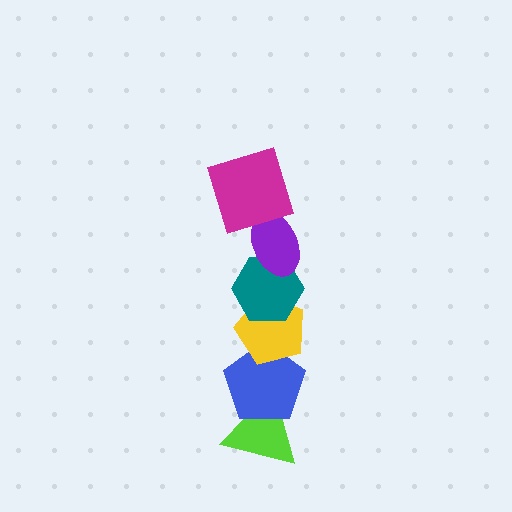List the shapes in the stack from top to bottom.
From top to bottom: the magenta square, the purple ellipse, the teal hexagon, the yellow pentagon, the blue pentagon, the lime triangle.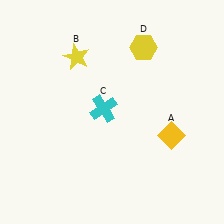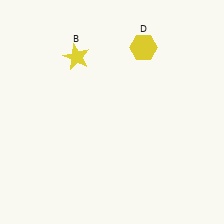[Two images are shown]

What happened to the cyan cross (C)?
The cyan cross (C) was removed in Image 2. It was in the top-left area of Image 1.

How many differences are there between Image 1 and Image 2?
There are 2 differences between the two images.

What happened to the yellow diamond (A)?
The yellow diamond (A) was removed in Image 2. It was in the bottom-right area of Image 1.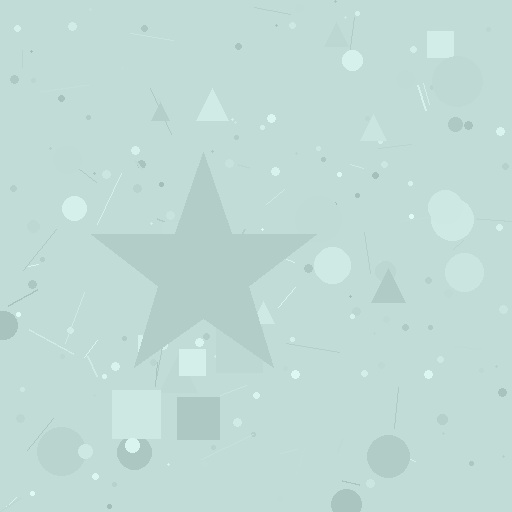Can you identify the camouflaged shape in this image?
The camouflaged shape is a star.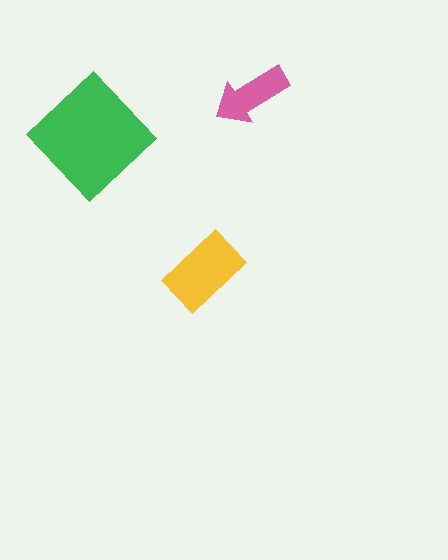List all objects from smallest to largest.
The pink arrow, the yellow rectangle, the green diamond.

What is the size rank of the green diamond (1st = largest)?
1st.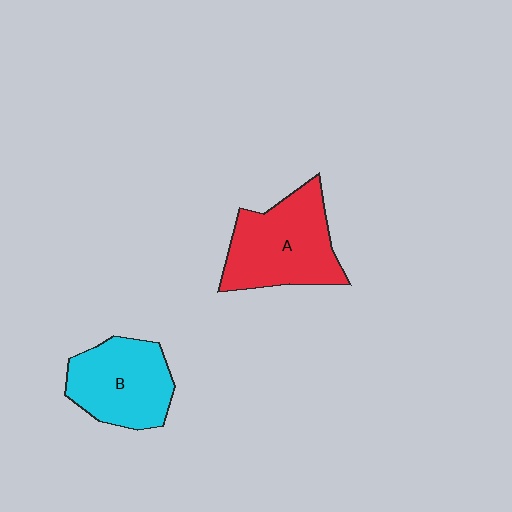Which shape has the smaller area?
Shape B (cyan).